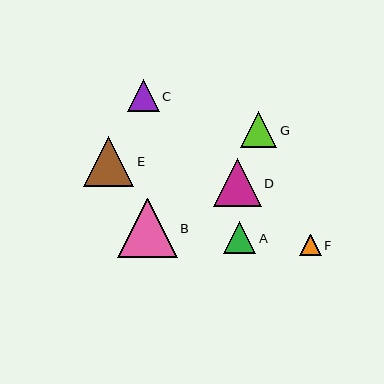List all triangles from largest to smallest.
From largest to smallest: B, E, D, G, A, C, F.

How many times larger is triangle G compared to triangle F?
Triangle G is approximately 1.7 times the size of triangle F.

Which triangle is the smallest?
Triangle F is the smallest with a size of approximately 22 pixels.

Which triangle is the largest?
Triangle B is the largest with a size of approximately 60 pixels.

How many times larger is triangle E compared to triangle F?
Triangle E is approximately 2.3 times the size of triangle F.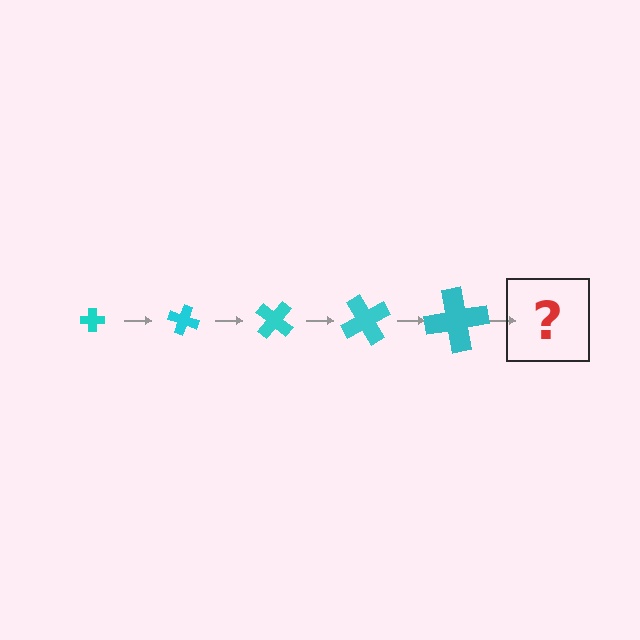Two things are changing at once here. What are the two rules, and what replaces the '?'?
The two rules are that the cross grows larger each step and it rotates 20 degrees each step. The '?' should be a cross, larger than the previous one and rotated 100 degrees from the start.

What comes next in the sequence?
The next element should be a cross, larger than the previous one and rotated 100 degrees from the start.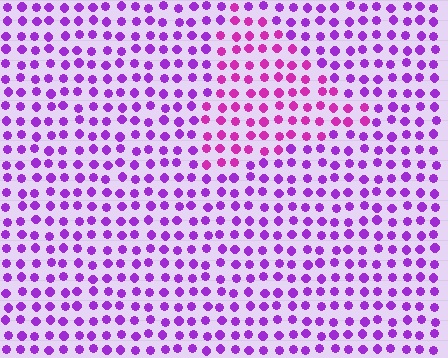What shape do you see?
I see a triangle.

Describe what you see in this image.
The image is filled with small purple elements in a uniform arrangement. A triangle-shaped region is visible where the elements are tinted to a slightly different hue, forming a subtle color boundary.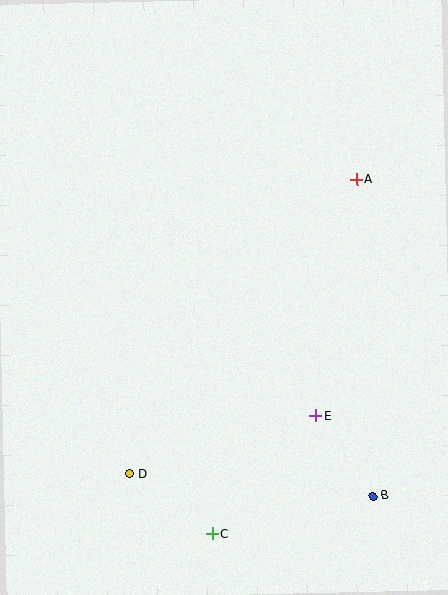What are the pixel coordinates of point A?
Point A is at (357, 179).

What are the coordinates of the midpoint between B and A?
The midpoint between B and A is at (365, 337).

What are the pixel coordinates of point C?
Point C is at (213, 534).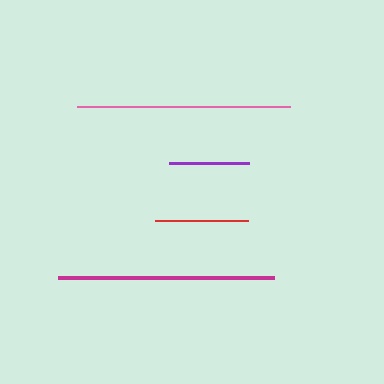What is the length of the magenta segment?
The magenta segment is approximately 216 pixels long.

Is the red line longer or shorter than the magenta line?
The magenta line is longer than the red line.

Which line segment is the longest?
The magenta line is the longest at approximately 216 pixels.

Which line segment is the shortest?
The purple line is the shortest at approximately 80 pixels.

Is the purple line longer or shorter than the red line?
The red line is longer than the purple line.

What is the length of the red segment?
The red segment is approximately 93 pixels long.